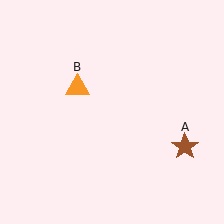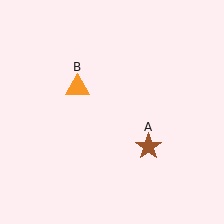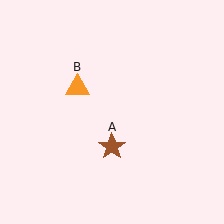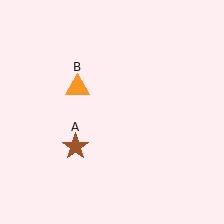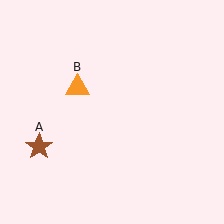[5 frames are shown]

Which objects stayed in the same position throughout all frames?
Orange triangle (object B) remained stationary.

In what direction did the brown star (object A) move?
The brown star (object A) moved left.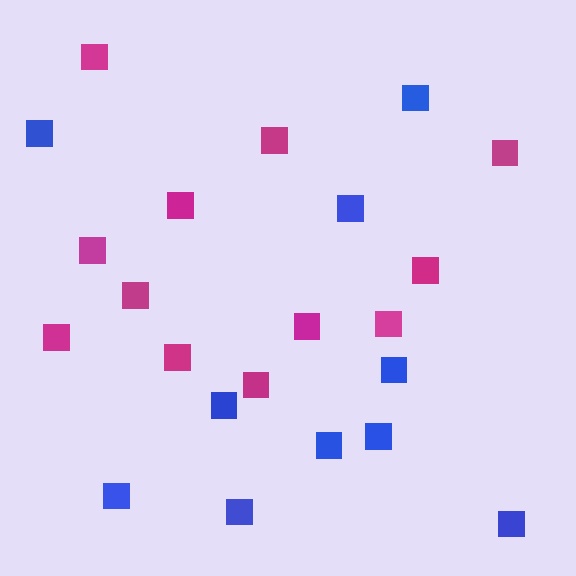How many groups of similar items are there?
There are 2 groups: one group of magenta squares (12) and one group of blue squares (10).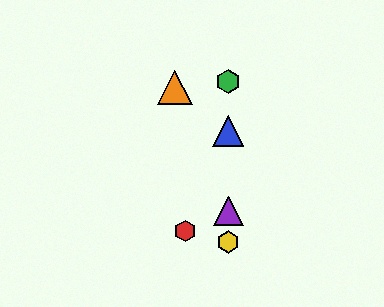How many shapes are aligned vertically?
4 shapes (the blue triangle, the green hexagon, the yellow hexagon, the purple triangle) are aligned vertically.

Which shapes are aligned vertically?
The blue triangle, the green hexagon, the yellow hexagon, the purple triangle are aligned vertically.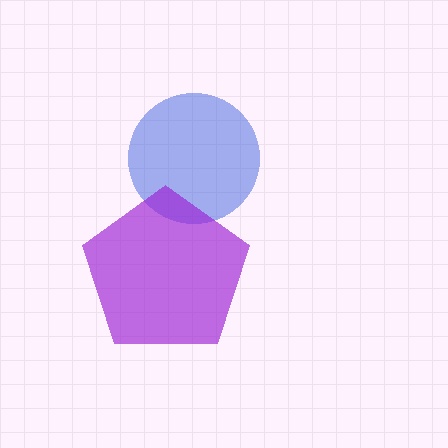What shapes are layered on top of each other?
The layered shapes are: a blue circle, a purple pentagon.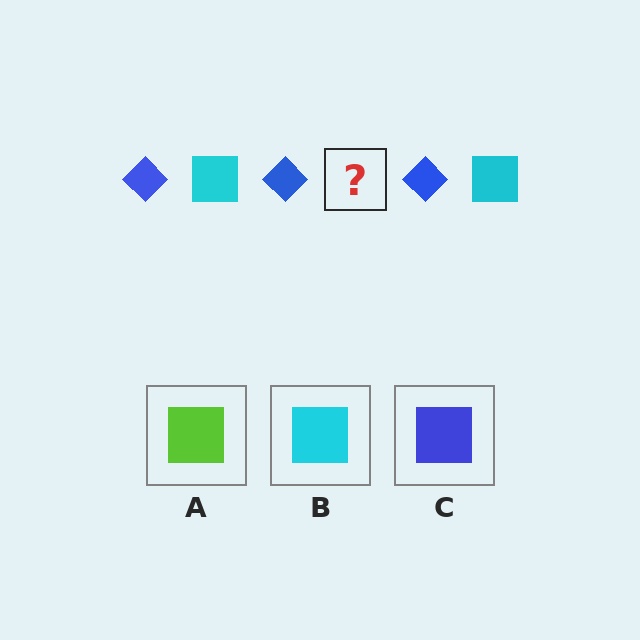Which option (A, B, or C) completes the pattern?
B.